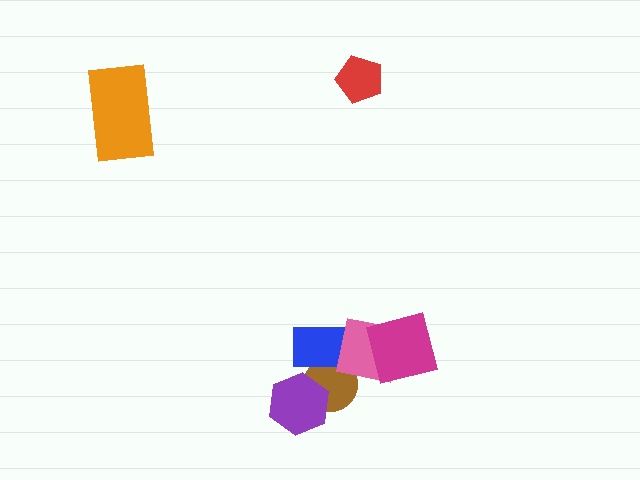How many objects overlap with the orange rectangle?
0 objects overlap with the orange rectangle.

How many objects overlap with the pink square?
3 objects overlap with the pink square.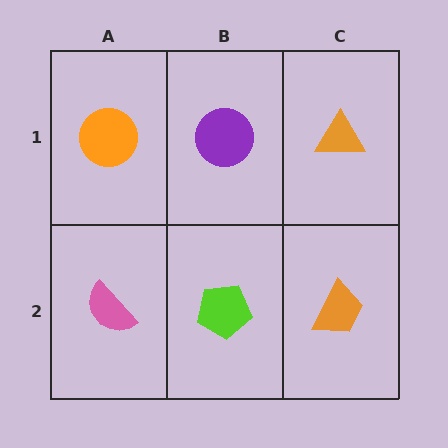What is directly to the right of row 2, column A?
A lime pentagon.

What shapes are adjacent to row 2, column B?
A purple circle (row 1, column B), a pink semicircle (row 2, column A), an orange trapezoid (row 2, column C).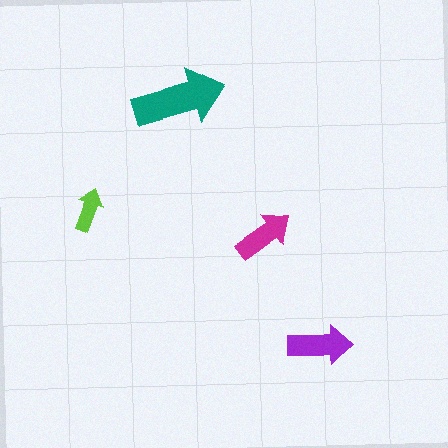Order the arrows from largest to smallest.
the teal one, the purple one, the magenta one, the lime one.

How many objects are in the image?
There are 4 objects in the image.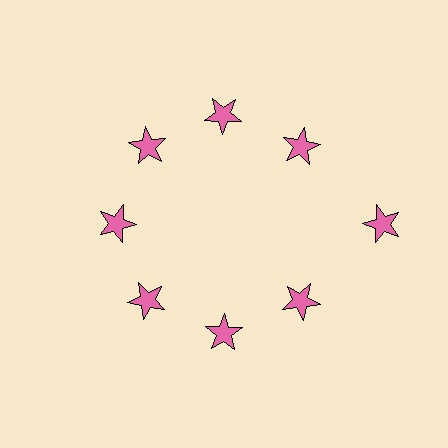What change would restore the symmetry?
The symmetry would be restored by moving it inward, back onto the ring so that all 8 stars sit at equal angles and equal distance from the center.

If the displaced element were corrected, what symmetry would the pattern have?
It would have 8-fold rotational symmetry — the pattern would map onto itself every 45 degrees.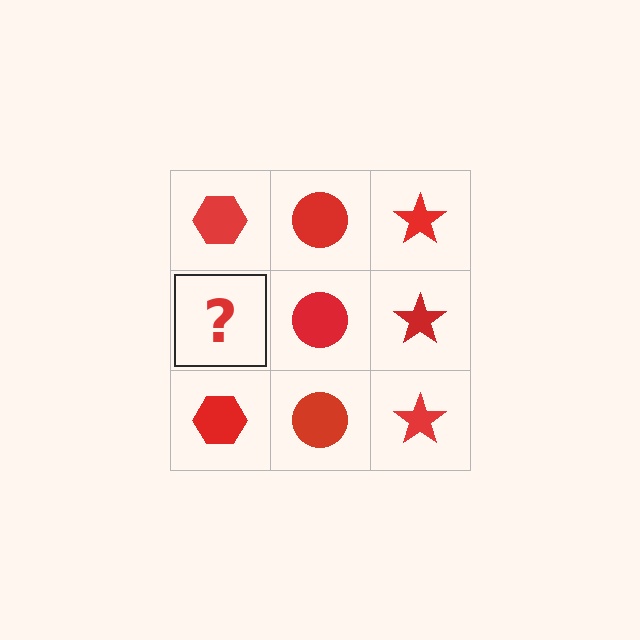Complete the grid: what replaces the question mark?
The question mark should be replaced with a red hexagon.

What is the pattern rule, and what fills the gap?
The rule is that each column has a consistent shape. The gap should be filled with a red hexagon.